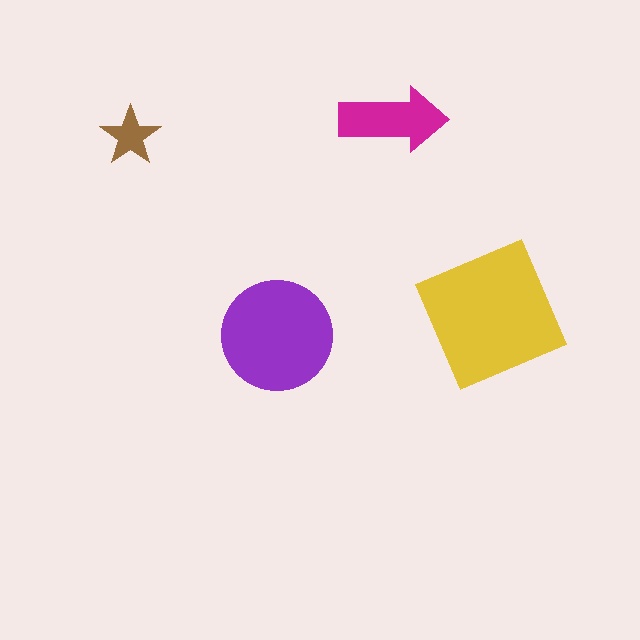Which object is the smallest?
The brown star.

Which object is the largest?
The yellow square.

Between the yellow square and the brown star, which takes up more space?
The yellow square.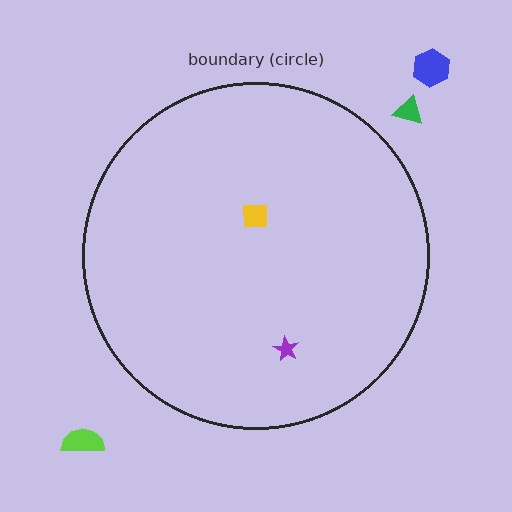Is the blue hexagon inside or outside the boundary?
Outside.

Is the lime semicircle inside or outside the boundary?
Outside.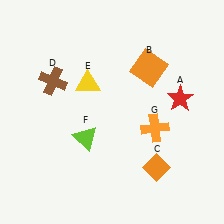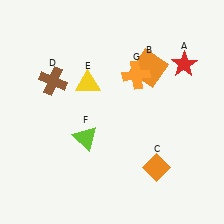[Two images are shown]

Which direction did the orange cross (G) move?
The orange cross (G) moved up.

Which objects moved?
The objects that moved are: the red star (A), the orange cross (G).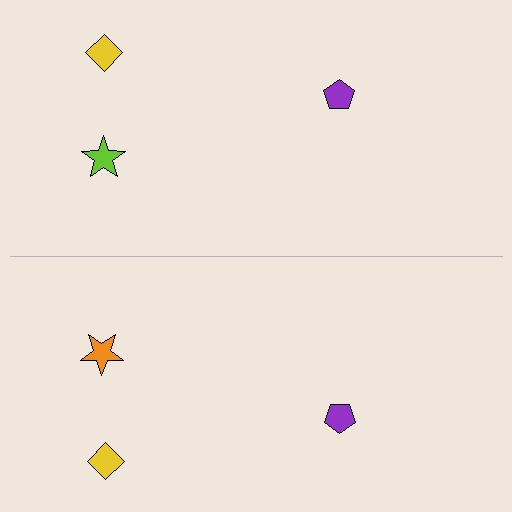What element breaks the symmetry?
The orange star on the bottom side breaks the symmetry — its mirror counterpart is lime.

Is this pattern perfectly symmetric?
No, the pattern is not perfectly symmetric. The orange star on the bottom side breaks the symmetry — its mirror counterpart is lime.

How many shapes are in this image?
There are 6 shapes in this image.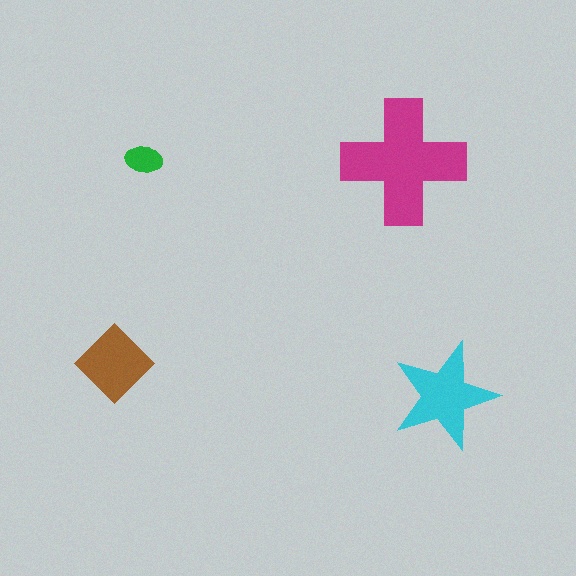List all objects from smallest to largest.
The green ellipse, the brown diamond, the cyan star, the magenta cross.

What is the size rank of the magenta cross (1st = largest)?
1st.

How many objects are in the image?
There are 4 objects in the image.